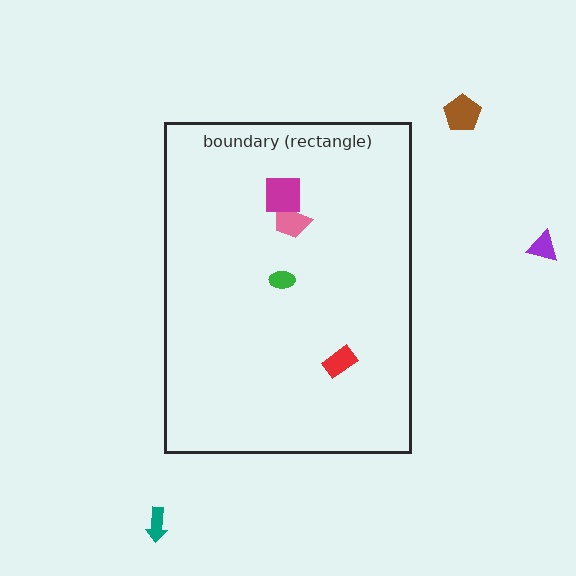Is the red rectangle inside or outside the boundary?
Inside.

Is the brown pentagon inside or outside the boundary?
Outside.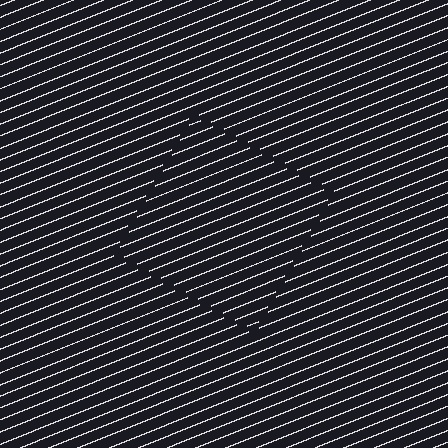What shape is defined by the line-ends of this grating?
An illusory square. The interior of the shape contains the same grating, shifted by half a period — the contour is defined by the phase discontinuity where line-ends from the inner and outer gratings abut.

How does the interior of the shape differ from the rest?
The interior of the shape contains the same grating, shifted by half a period — the contour is defined by the phase discontinuity where line-ends from the inner and outer gratings abut.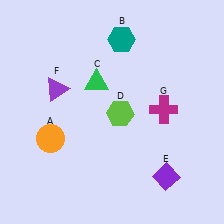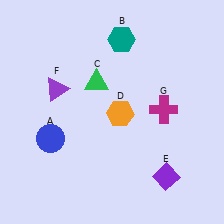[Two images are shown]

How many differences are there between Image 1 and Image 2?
There are 2 differences between the two images.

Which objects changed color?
A changed from orange to blue. D changed from lime to orange.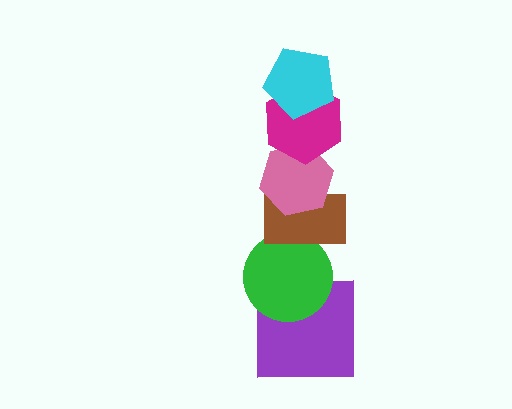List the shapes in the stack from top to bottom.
From top to bottom: the cyan pentagon, the magenta hexagon, the pink hexagon, the brown rectangle, the green circle, the purple square.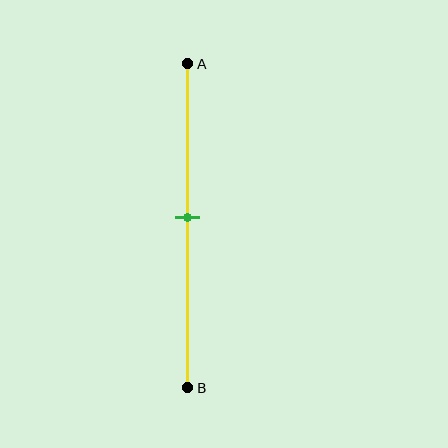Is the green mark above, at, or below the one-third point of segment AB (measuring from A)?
The green mark is below the one-third point of segment AB.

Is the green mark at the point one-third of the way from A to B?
No, the mark is at about 45% from A, not at the 33% one-third point.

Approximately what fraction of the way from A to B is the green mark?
The green mark is approximately 45% of the way from A to B.